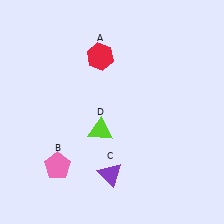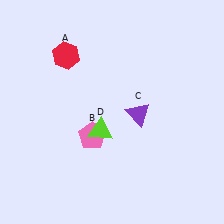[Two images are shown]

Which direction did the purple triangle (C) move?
The purple triangle (C) moved up.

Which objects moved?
The objects that moved are: the red hexagon (A), the pink pentagon (B), the purple triangle (C).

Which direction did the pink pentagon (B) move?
The pink pentagon (B) moved right.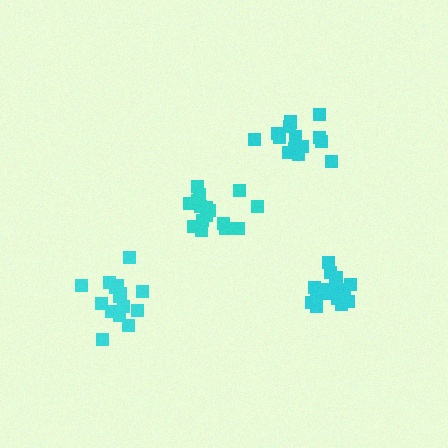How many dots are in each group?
Group 1: 17 dots, Group 2: 15 dots, Group 3: 14 dots, Group 4: 18 dots (64 total).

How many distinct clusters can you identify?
There are 4 distinct clusters.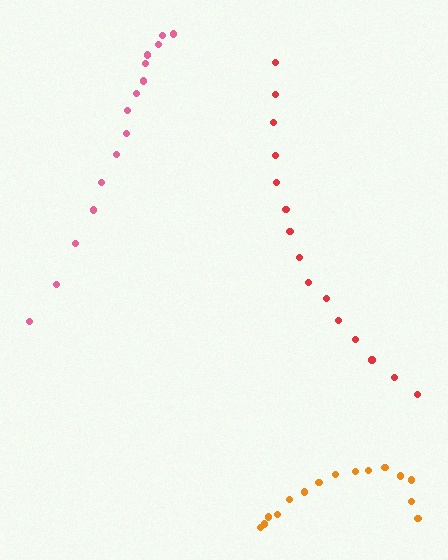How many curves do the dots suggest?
There are 3 distinct paths.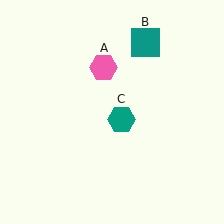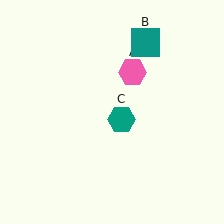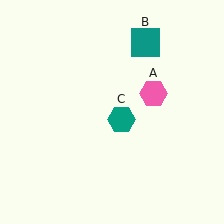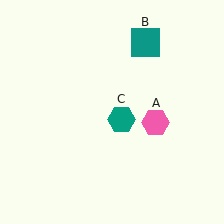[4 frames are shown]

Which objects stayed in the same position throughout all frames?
Teal square (object B) and teal hexagon (object C) remained stationary.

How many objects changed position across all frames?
1 object changed position: pink hexagon (object A).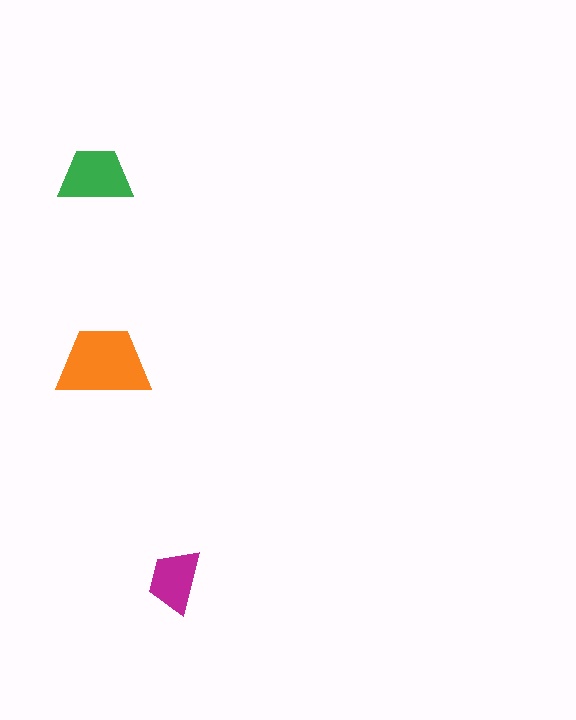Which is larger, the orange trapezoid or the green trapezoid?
The orange one.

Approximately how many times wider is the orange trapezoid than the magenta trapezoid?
About 1.5 times wider.